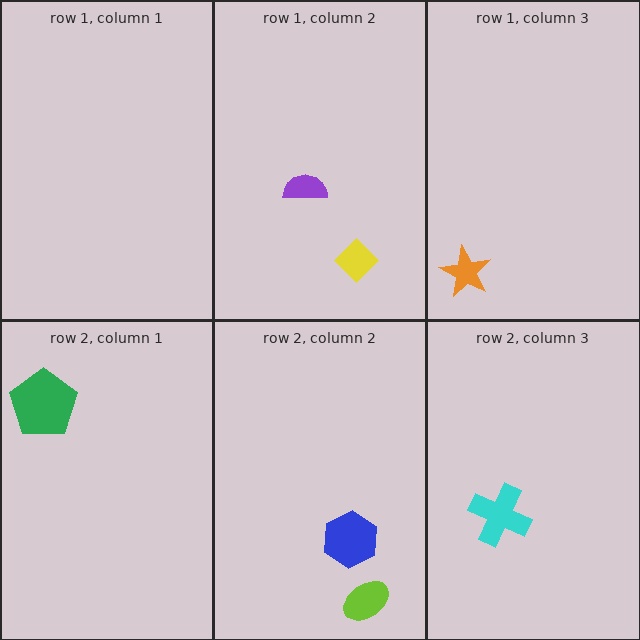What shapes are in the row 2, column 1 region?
The green pentagon.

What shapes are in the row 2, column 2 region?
The blue hexagon, the lime ellipse.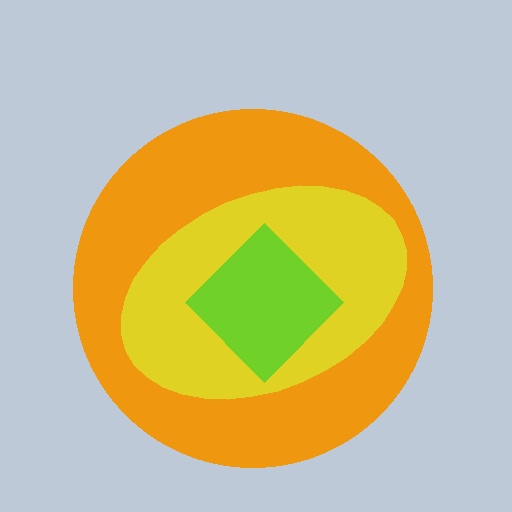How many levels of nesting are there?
3.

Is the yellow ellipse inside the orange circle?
Yes.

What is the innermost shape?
The lime diamond.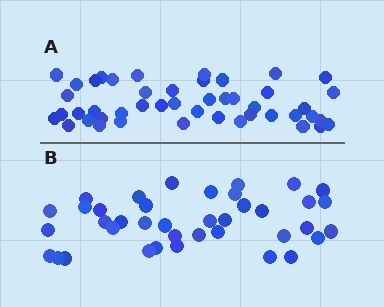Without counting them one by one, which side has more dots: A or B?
Region A (the top region) has more dots.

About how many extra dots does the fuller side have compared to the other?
Region A has roughly 8 or so more dots than region B.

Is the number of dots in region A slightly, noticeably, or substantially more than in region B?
Region A has only slightly more — the two regions are fairly close. The ratio is roughly 1.2 to 1.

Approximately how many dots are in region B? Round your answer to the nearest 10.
About 40 dots. (The exact count is 39, which rounds to 40.)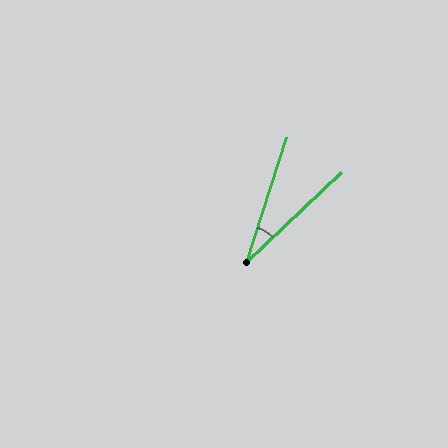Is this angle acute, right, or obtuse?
It is acute.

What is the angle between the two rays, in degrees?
Approximately 29 degrees.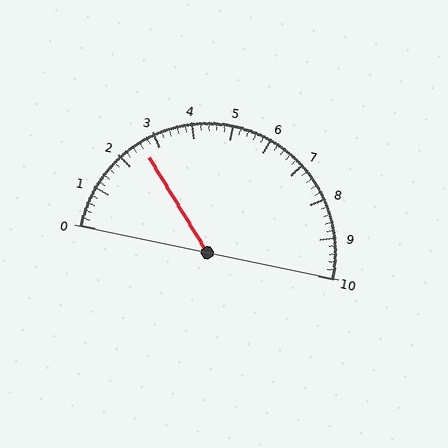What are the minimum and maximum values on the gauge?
The gauge ranges from 0 to 10.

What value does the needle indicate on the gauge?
The needle indicates approximately 2.6.